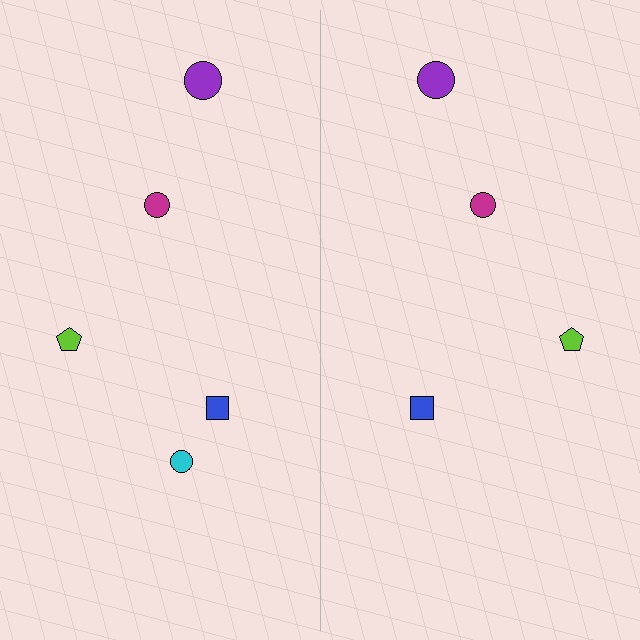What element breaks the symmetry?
A cyan circle is missing from the right side.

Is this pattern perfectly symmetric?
No, the pattern is not perfectly symmetric. A cyan circle is missing from the right side.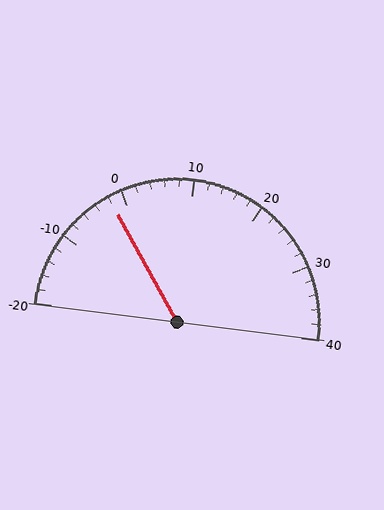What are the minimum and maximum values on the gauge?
The gauge ranges from -20 to 40.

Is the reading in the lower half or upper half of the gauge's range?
The reading is in the lower half of the range (-20 to 40).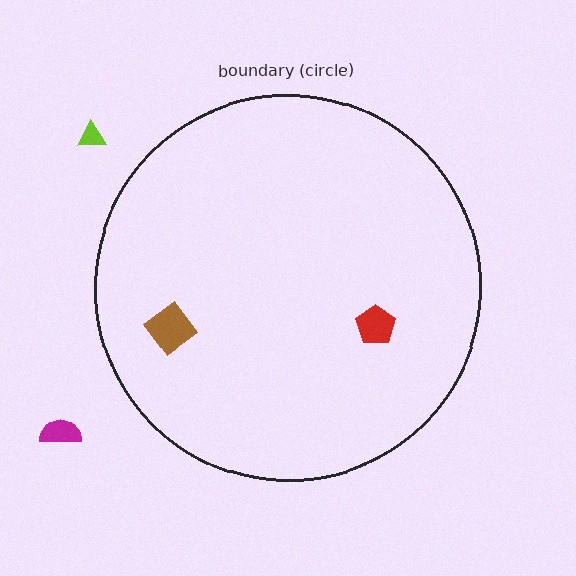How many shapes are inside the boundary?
2 inside, 2 outside.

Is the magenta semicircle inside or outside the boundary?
Outside.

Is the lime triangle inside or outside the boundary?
Outside.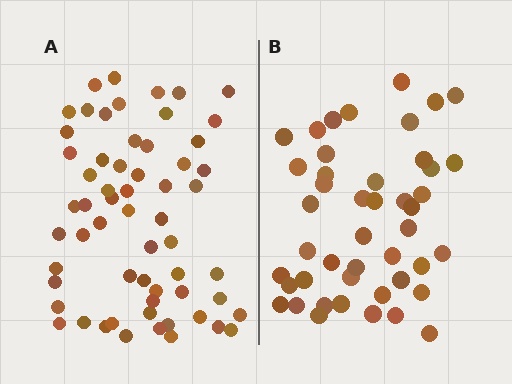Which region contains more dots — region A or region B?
Region A (the left region) has more dots.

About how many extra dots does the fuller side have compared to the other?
Region A has approximately 15 more dots than region B.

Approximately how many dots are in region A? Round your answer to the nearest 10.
About 60 dots.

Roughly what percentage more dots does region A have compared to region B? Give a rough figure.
About 35% more.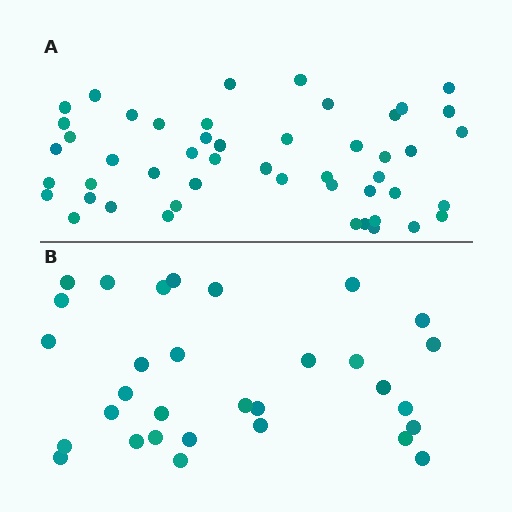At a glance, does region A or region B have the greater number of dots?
Region A (the top region) has more dots.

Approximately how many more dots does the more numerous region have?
Region A has approximately 20 more dots than region B.